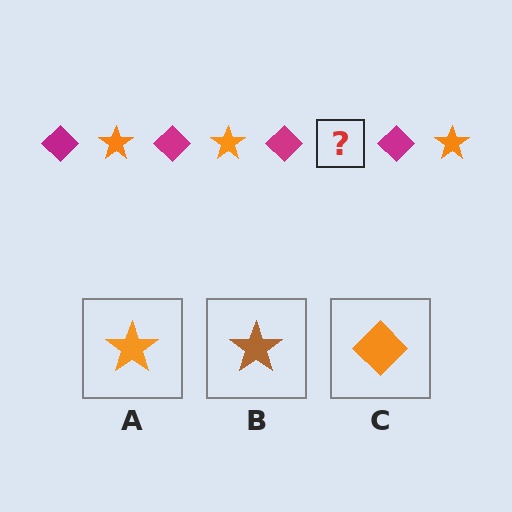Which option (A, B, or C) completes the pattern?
A.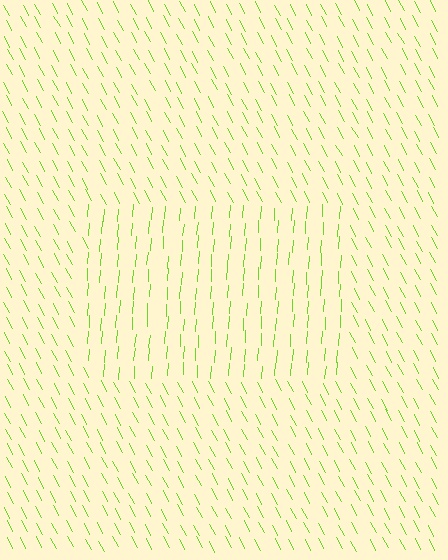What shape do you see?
I see a rectangle.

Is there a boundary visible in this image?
Yes, there is a texture boundary formed by a change in line orientation.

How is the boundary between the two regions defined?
The boundary is defined purely by a change in line orientation (approximately 31 degrees difference). All lines are the same color and thickness.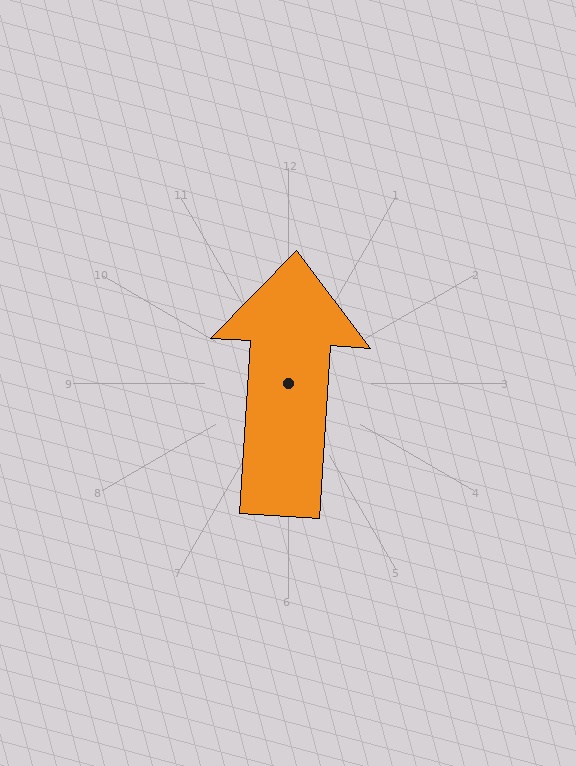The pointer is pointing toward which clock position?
Roughly 12 o'clock.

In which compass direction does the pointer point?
North.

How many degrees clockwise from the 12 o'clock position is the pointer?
Approximately 4 degrees.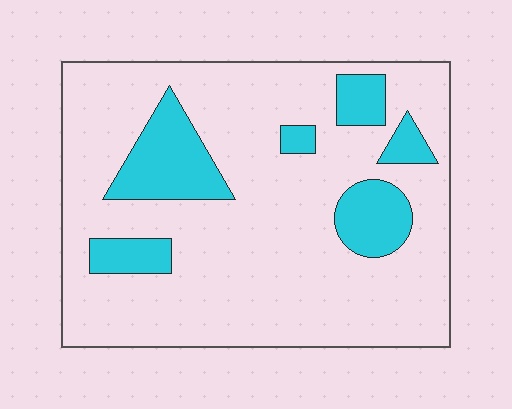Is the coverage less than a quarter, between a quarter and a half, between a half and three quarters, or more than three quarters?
Less than a quarter.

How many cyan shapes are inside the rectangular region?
6.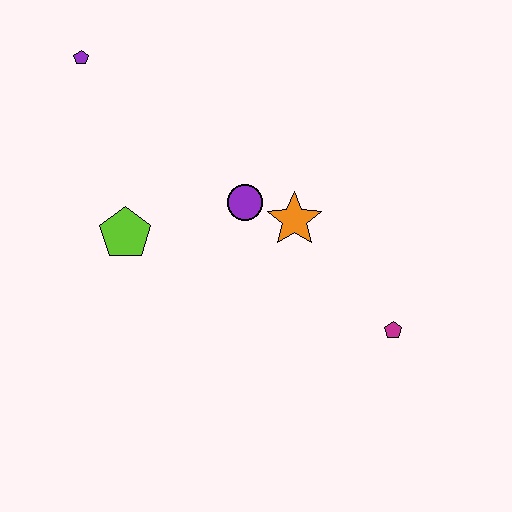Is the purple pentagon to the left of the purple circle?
Yes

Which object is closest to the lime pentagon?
The purple circle is closest to the lime pentagon.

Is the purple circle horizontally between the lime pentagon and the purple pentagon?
No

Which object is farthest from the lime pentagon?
The magenta pentagon is farthest from the lime pentagon.